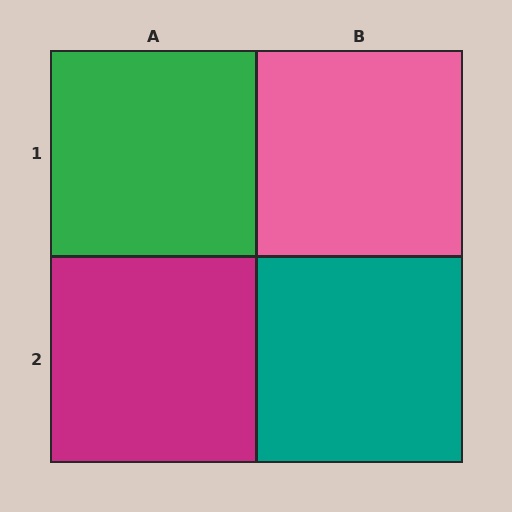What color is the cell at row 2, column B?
Teal.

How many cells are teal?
1 cell is teal.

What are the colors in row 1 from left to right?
Green, pink.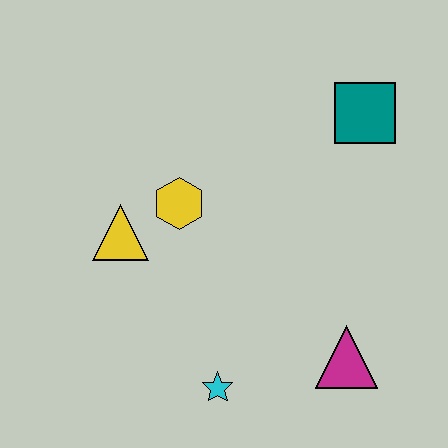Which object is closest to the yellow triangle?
The yellow hexagon is closest to the yellow triangle.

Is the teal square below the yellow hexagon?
No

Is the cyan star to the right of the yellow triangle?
Yes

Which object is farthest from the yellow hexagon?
The magenta triangle is farthest from the yellow hexagon.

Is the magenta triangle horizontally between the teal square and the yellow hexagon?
Yes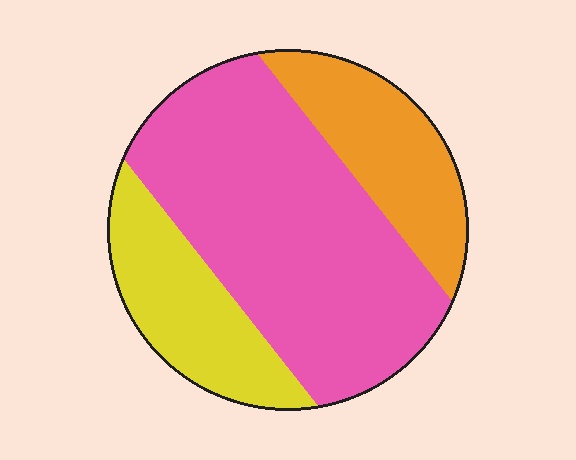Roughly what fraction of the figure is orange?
Orange covers roughly 20% of the figure.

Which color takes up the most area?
Pink, at roughly 60%.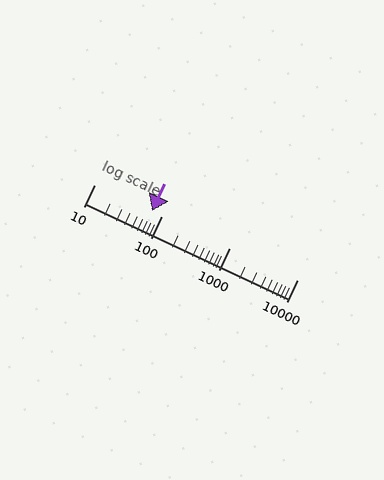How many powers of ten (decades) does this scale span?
The scale spans 3 decades, from 10 to 10000.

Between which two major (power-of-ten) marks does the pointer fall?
The pointer is between 10 and 100.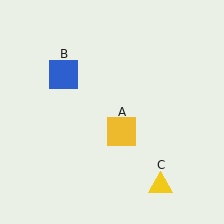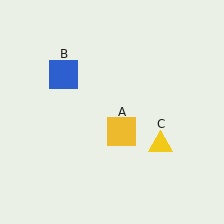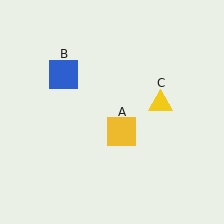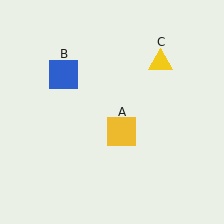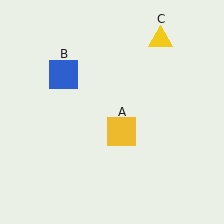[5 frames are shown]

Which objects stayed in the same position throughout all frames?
Yellow square (object A) and blue square (object B) remained stationary.